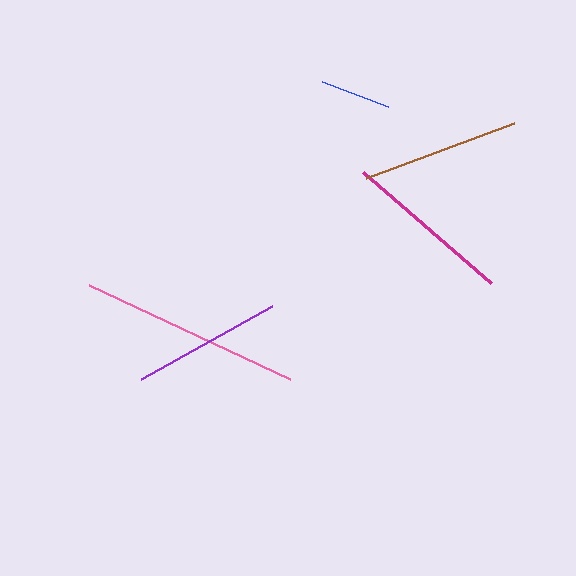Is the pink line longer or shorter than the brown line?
The pink line is longer than the brown line.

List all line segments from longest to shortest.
From longest to shortest: pink, magenta, brown, purple, blue.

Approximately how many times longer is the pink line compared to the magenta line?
The pink line is approximately 1.3 times the length of the magenta line.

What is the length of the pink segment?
The pink segment is approximately 223 pixels long.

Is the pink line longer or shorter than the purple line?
The pink line is longer than the purple line.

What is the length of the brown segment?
The brown segment is approximately 158 pixels long.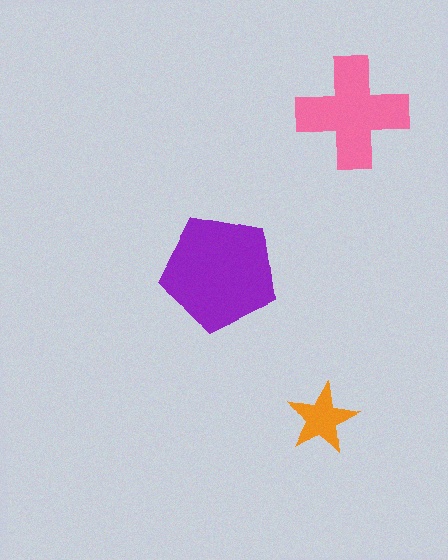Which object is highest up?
The pink cross is topmost.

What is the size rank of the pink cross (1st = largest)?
2nd.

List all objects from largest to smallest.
The purple pentagon, the pink cross, the orange star.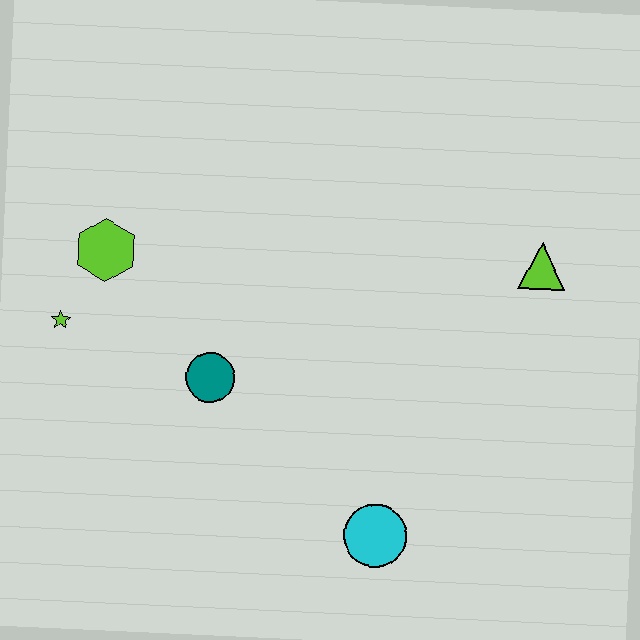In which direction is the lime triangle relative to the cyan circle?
The lime triangle is above the cyan circle.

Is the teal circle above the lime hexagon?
No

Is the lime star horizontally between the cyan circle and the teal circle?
No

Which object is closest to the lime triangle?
The cyan circle is closest to the lime triangle.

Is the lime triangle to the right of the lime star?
Yes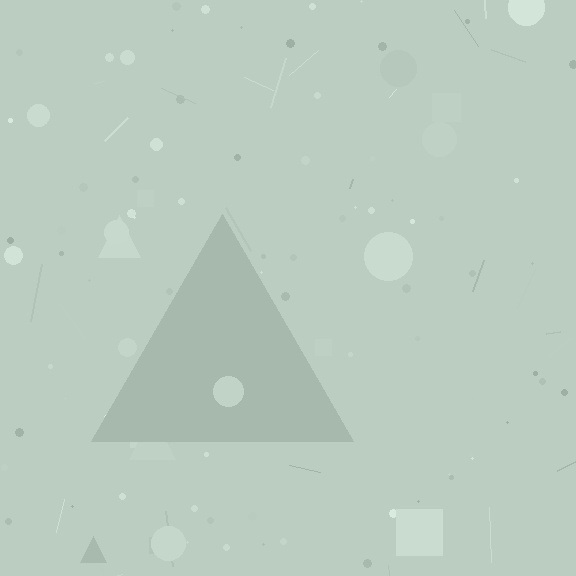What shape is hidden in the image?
A triangle is hidden in the image.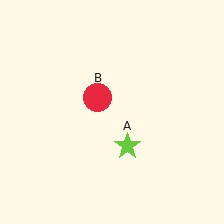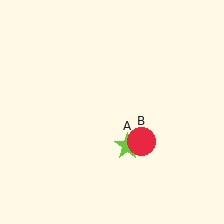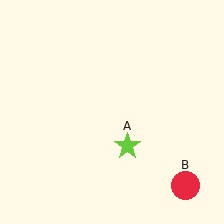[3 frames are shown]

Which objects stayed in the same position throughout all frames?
Lime star (object A) remained stationary.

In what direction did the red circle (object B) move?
The red circle (object B) moved down and to the right.